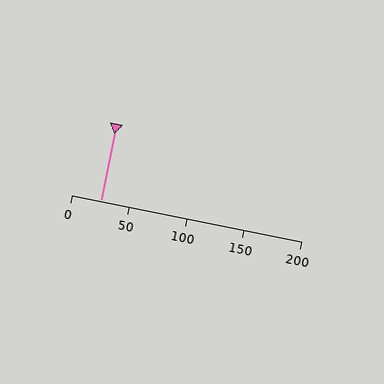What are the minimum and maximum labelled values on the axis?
The axis runs from 0 to 200.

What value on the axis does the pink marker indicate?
The marker indicates approximately 25.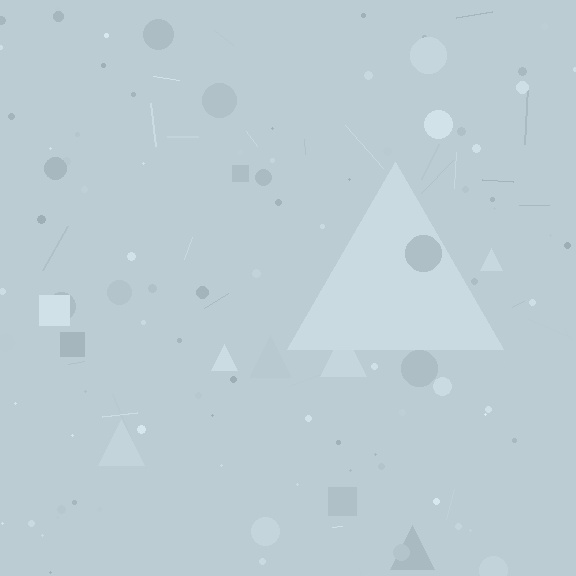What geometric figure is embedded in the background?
A triangle is embedded in the background.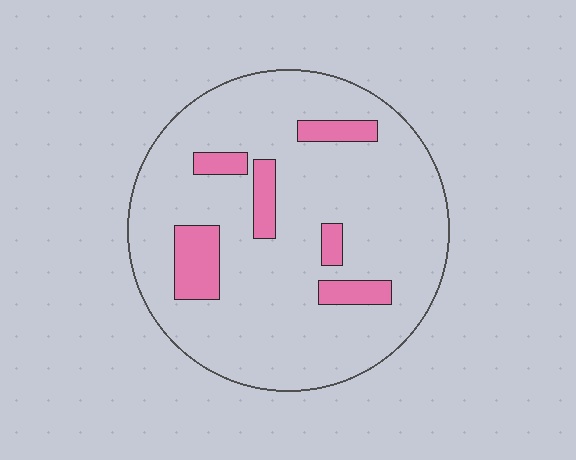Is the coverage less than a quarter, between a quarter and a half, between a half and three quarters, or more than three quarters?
Less than a quarter.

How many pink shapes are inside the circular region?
6.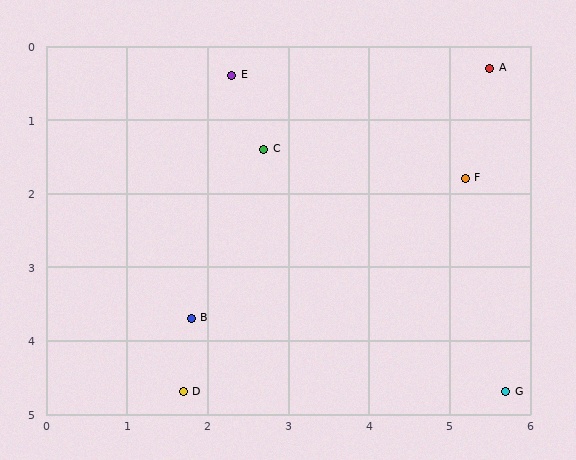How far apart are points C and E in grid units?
Points C and E are about 1.1 grid units apart.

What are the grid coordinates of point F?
Point F is at approximately (5.2, 1.8).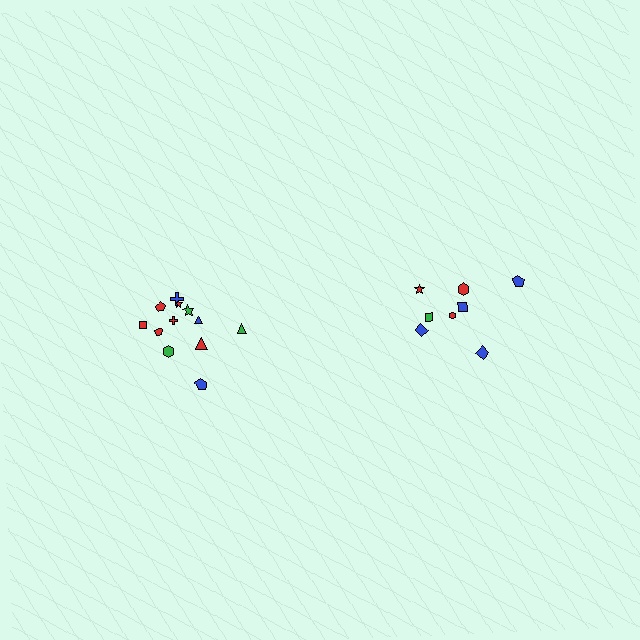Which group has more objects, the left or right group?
The left group.